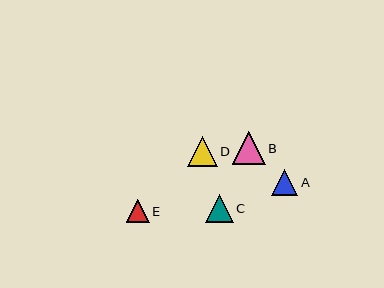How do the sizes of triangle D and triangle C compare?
Triangle D and triangle C are approximately the same size.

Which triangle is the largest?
Triangle B is the largest with a size of approximately 33 pixels.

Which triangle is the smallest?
Triangle E is the smallest with a size of approximately 23 pixels.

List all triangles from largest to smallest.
From largest to smallest: B, D, C, A, E.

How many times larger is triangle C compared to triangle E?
Triangle C is approximately 1.2 times the size of triangle E.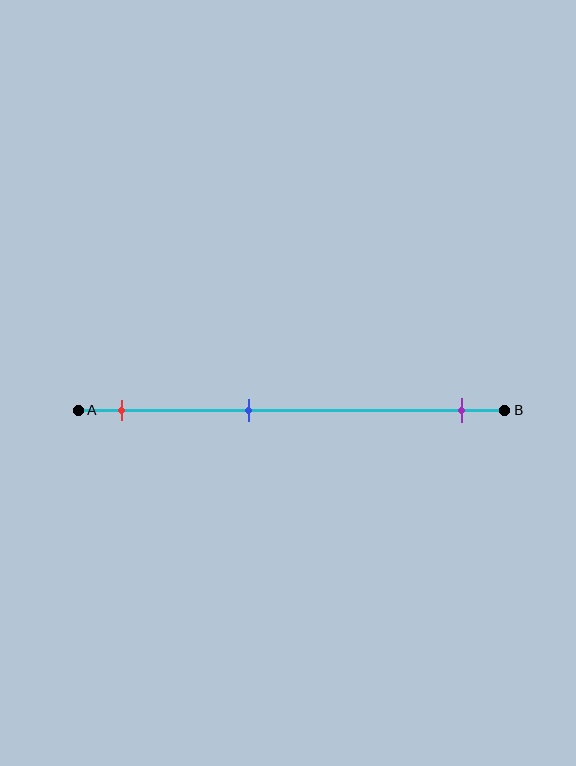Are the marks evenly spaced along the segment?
No, the marks are not evenly spaced.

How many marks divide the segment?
There are 3 marks dividing the segment.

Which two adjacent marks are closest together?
The red and blue marks are the closest adjacent pair.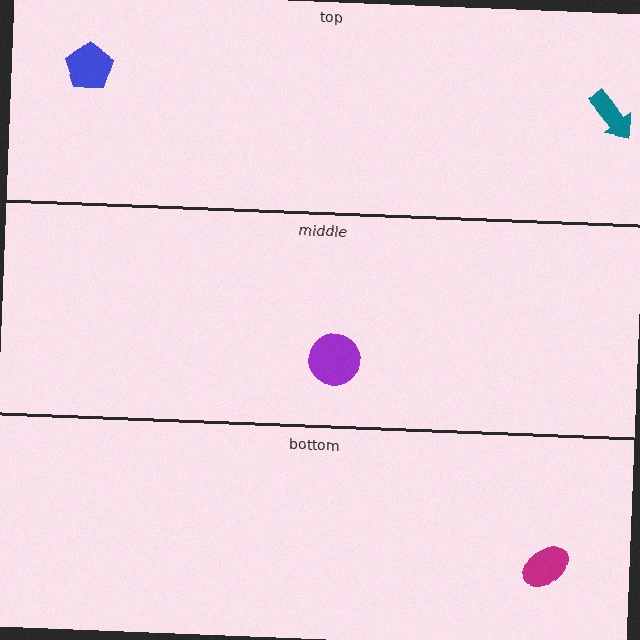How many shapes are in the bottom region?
1.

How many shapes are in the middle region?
1.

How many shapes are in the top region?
2.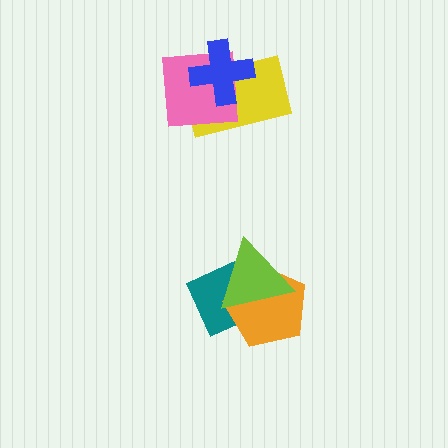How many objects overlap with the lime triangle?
2 objects overlap with the lime triangle.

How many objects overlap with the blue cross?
2 objects overlap with the blue cross.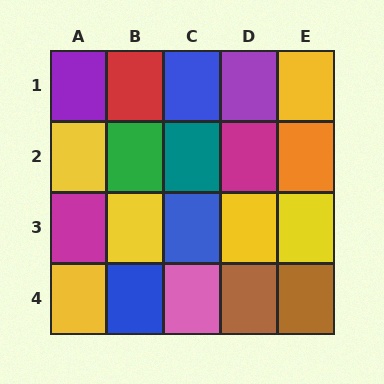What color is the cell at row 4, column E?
Brown.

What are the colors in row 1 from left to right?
Purple, red, blue, purple, yellow.